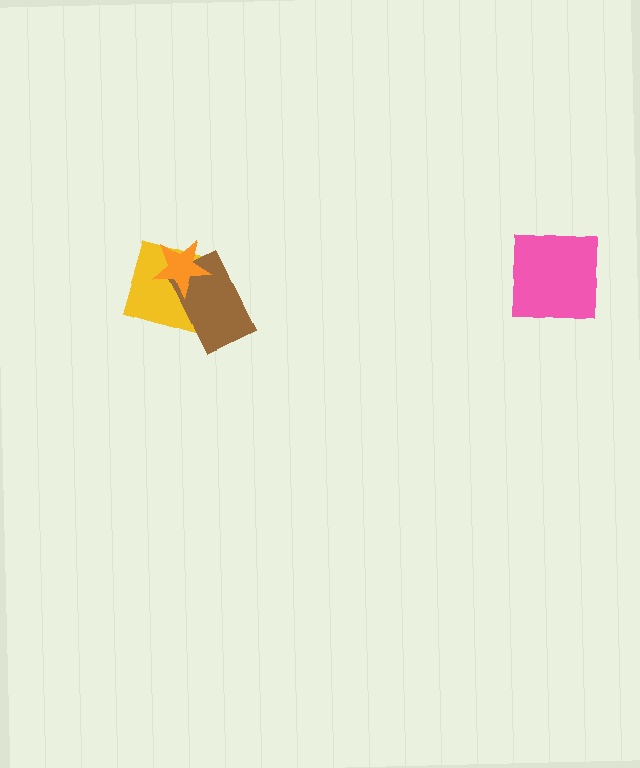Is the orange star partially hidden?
No, no other shape covers it.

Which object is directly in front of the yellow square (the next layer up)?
The brown rectangle is directly in front of the yellow square.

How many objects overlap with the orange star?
2 objects overlap with the orange star.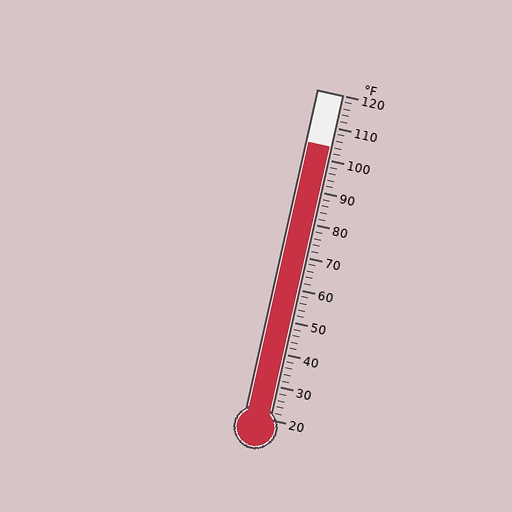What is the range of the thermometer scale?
The thermometer scale ranges from 20°F to 120°F.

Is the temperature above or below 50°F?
The temperature is above 50°F.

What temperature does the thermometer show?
The thermometer shows approximately 104°F.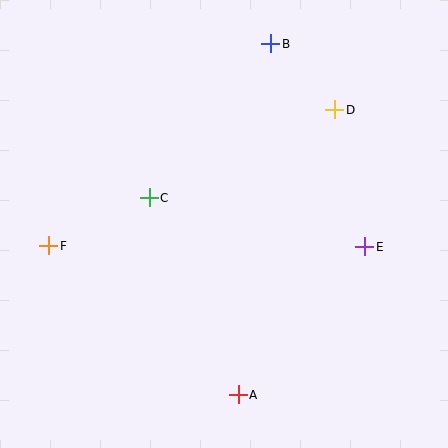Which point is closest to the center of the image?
Point C at (149, 198) is closest to the center.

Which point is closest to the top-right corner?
Point D is closest to the top-right corner.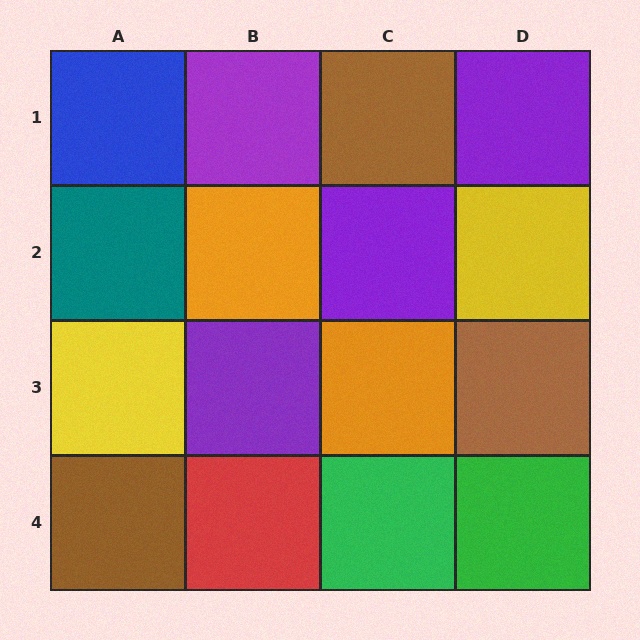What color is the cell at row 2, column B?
Orange.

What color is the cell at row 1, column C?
Brown.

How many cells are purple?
4 cells are purple.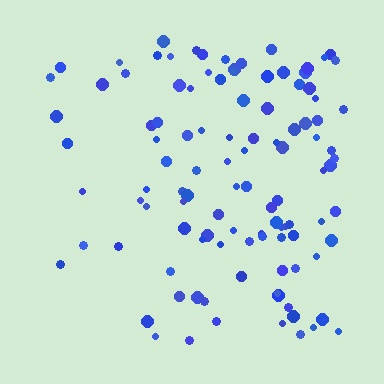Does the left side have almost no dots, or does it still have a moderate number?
Still a moderate number, just noticeably fewer than the right.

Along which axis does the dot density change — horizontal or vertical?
Horizontal.